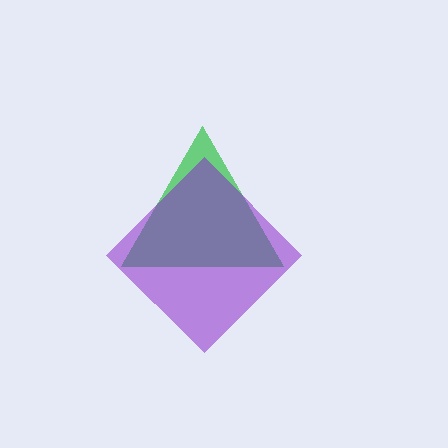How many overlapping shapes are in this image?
There are 2 overlapping shapes in the image.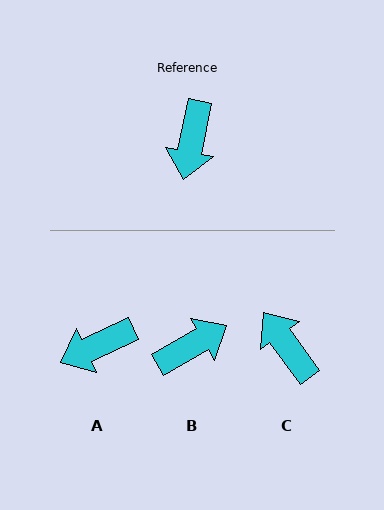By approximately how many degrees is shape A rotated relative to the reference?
Approximately 53 degrees clockwise.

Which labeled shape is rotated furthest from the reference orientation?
C, about 133 degrees away.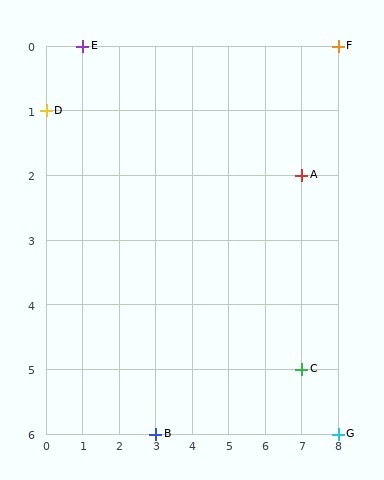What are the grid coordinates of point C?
Point C is at grid coordinates (7, 5).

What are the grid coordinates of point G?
Point G is at grid coordinates (8, 6).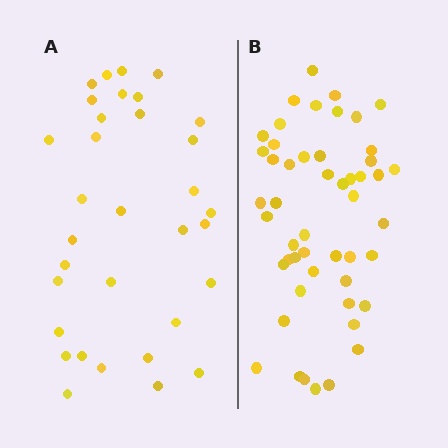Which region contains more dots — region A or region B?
Region B (the right region) has more dots.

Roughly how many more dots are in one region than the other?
Region B has approximately 15 more dots than region A.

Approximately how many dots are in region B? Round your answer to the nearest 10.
About 50 dots.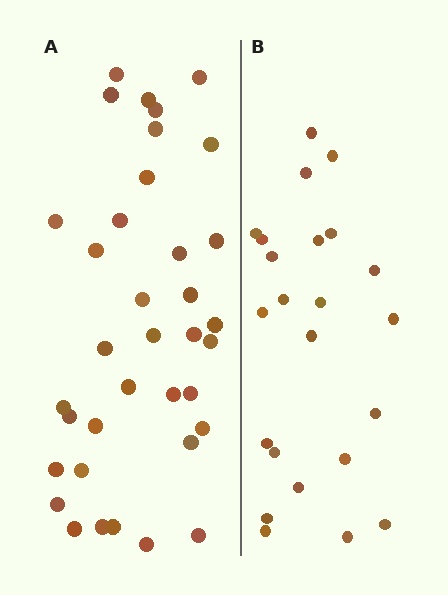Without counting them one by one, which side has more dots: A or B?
Region A (the left region) has more dots.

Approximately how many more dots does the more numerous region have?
Region A has approximately 15 more dots than region B.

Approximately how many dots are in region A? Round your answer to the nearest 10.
About 40 dots. (The exact count is 36, which rounds to 40.)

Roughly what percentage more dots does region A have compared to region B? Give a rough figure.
About 55% more.